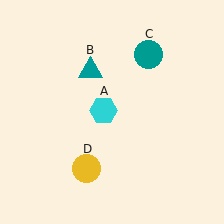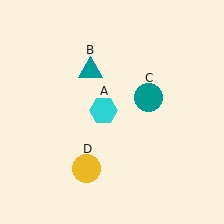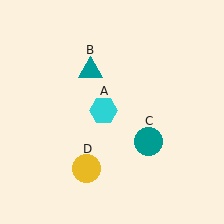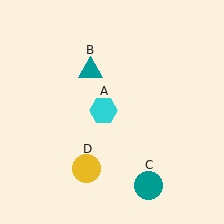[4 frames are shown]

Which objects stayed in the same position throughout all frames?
Cyan hexagon (object A) and teal triangle (object B) and yellow circle (object D) remained stationary.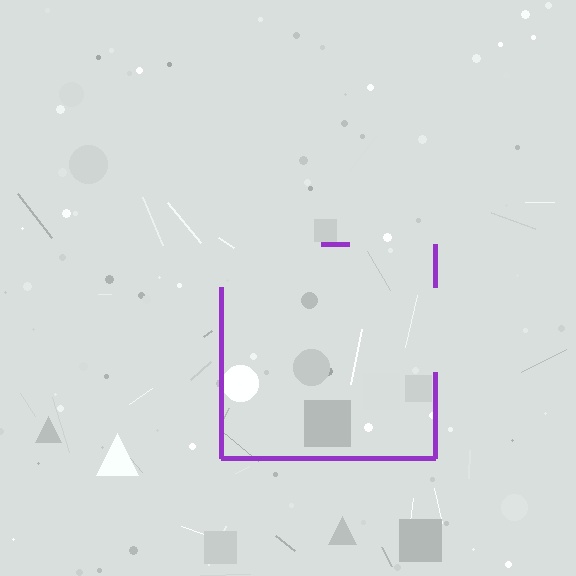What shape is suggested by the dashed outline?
The dashed outline suggests a square.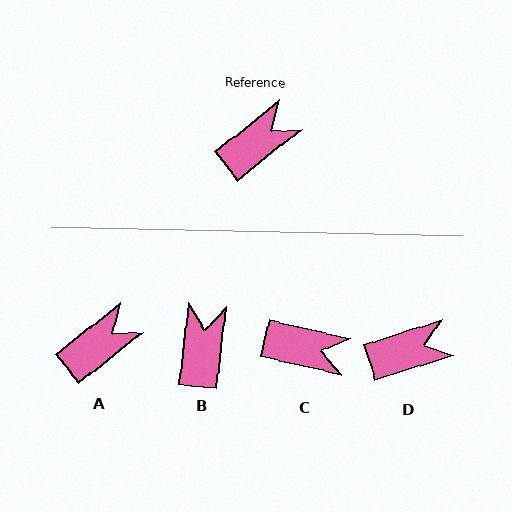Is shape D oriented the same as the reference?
No, it is off by about 21 degrees.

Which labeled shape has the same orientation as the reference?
A.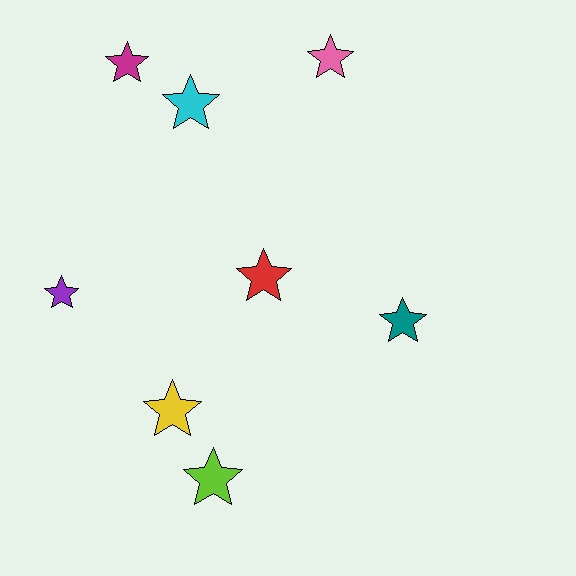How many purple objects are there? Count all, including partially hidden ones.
There is 1 purple object.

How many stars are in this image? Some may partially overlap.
There are 8 stars.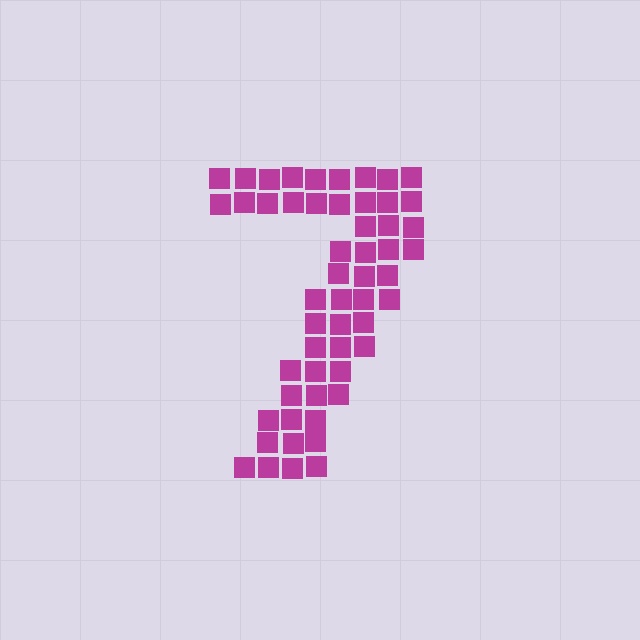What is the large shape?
The large shape is the digit 7.